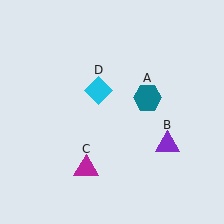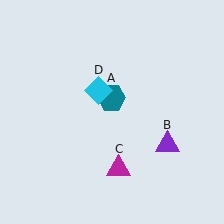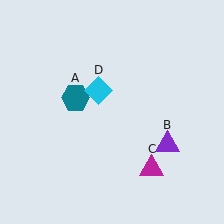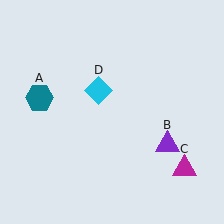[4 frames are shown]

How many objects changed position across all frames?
2 objects changed position: teal hexagon (object A), magenta triangle (object C).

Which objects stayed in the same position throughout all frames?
Purple triangle (object B) and cyan diamond (object D) remained stationary.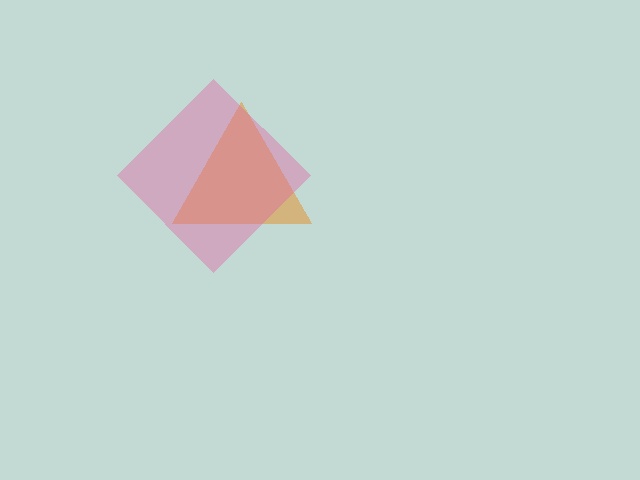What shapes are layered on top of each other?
The layered shapes are: an orange triangle, a pink diamond.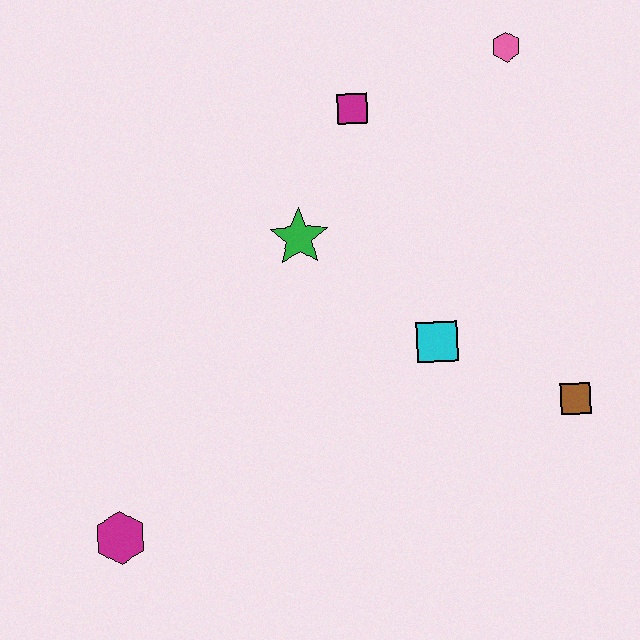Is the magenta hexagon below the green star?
Yes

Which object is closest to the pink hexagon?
The magenta square is closest to the pink hexagon.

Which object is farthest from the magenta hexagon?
The pink hexagon is farthest from the magenta hexagon.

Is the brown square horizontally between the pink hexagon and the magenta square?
No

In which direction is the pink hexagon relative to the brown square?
The pink hexagon is above the brown square.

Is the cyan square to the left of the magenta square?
No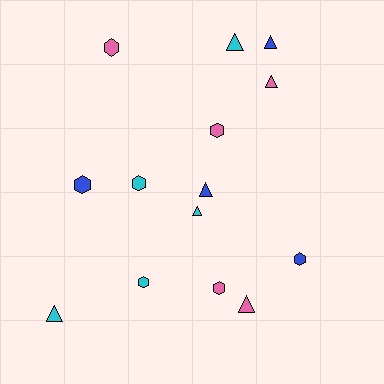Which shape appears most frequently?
Hexagon, with 7 objects.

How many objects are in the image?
There are 14 objects.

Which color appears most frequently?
Cyan, with 5 objects.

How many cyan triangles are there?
There are 3 cyan triangles.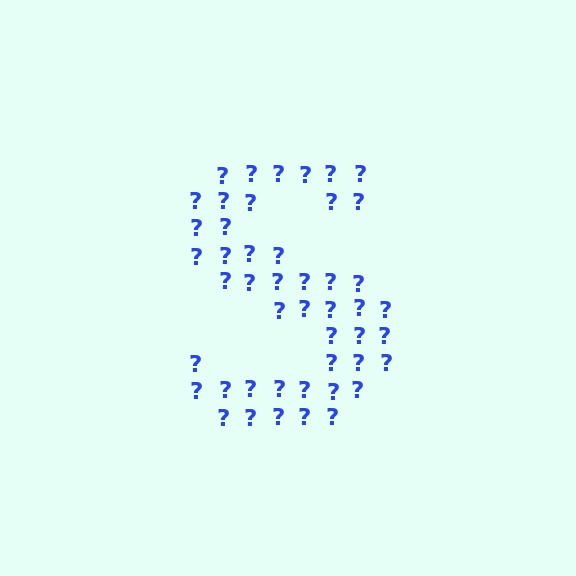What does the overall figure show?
The overall figure shows the letter S.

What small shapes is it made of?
It is made of small question marks.